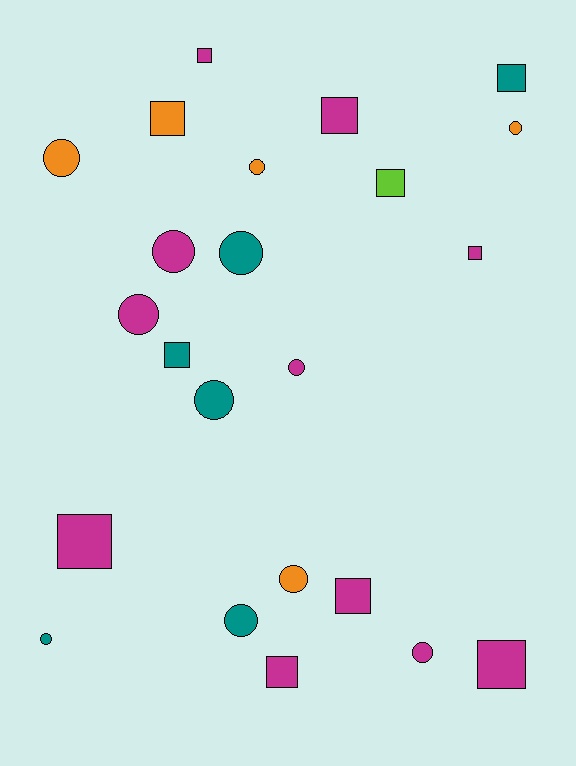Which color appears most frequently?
Magenta, with 11 objects.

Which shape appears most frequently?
Circle, with 12 objects.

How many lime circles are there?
There are no lime circles.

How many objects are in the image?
There are 23 objects.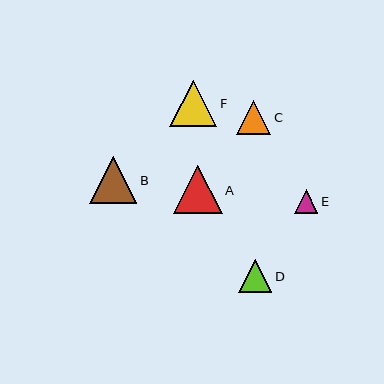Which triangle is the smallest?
Triangle E is the smallest with a size of approximately 23 pixels.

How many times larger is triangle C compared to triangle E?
Triangle C is approximately 1.5 times the size of triangle E.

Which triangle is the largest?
Triangle A is the largest with a size of approximately 48 pixels.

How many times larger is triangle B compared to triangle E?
Triangle B is approximately 2.0 times the size of triangle E.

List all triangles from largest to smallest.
From largest to smallest: A, B, F, C, D, E.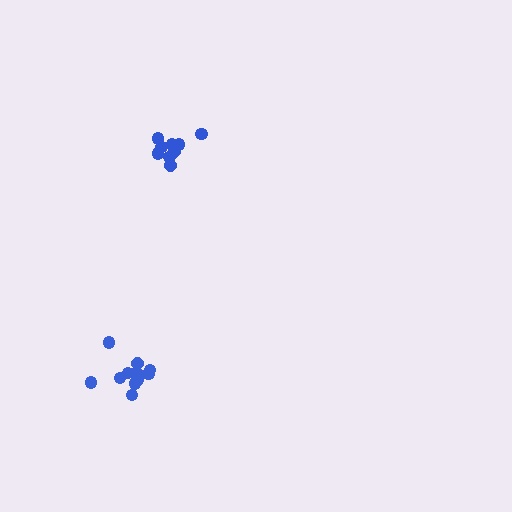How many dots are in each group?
Group 1: 12 dots, Group 2: 9 dots (21 total).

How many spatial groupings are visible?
There are 2 spatial groupings.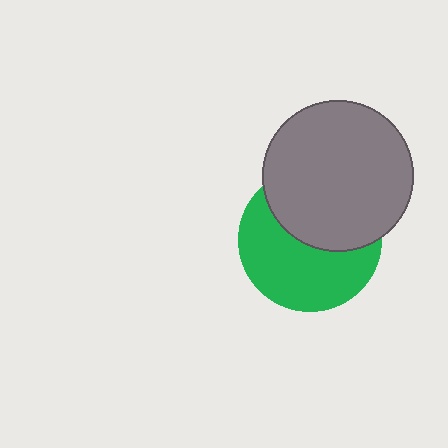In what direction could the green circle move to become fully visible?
The green circle could move down. That would shift it out from behind the gray circle entirely.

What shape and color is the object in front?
The object in front is a gray circle.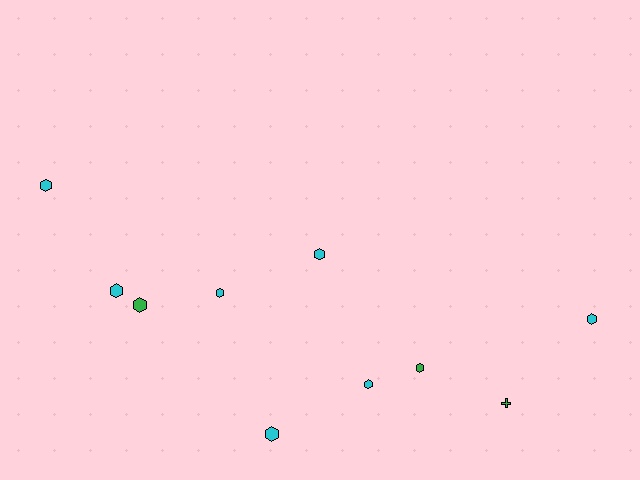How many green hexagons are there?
There are 2 green hexagons.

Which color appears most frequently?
Cyan, with 7 objects.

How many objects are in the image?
There are 10 objects.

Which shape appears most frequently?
Hexagon, with 9 objects.